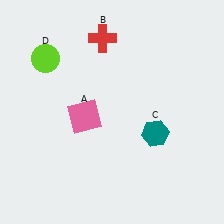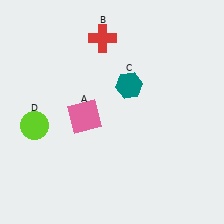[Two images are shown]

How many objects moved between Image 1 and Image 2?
2 objects moved between the two images.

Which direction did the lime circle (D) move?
The lime circle (D) moved down.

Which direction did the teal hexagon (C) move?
The teal hexagon (C) moved up.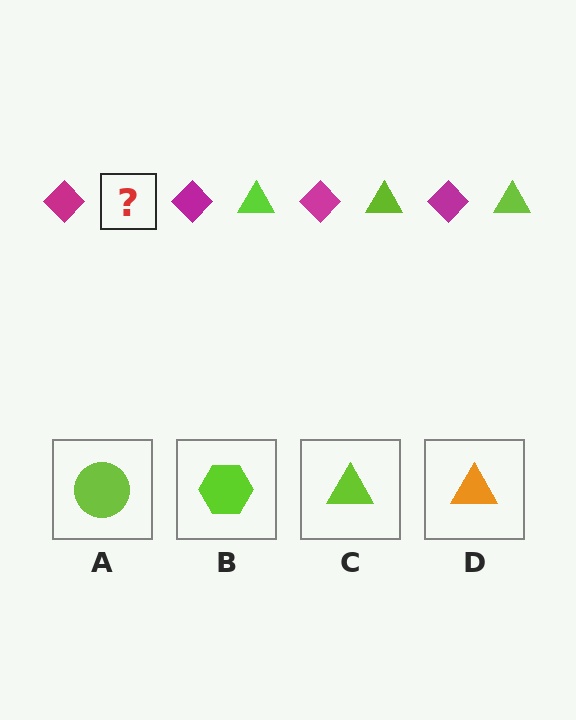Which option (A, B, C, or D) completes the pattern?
C.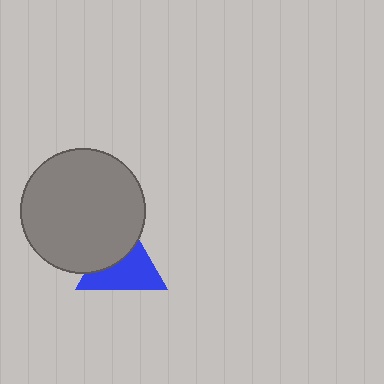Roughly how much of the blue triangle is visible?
About half of it is visible (roughly 59%).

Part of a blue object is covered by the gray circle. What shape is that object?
It is a triangle.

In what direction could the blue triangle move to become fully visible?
The blue triangle could move toward the lower-right. That would shift it out from behind the gray circle entirely.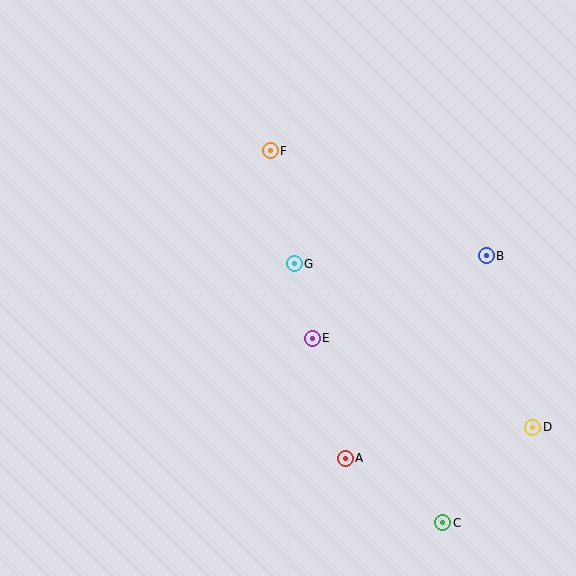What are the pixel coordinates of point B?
Point B is at (486, 256).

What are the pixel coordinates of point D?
Point D is at (533, 427).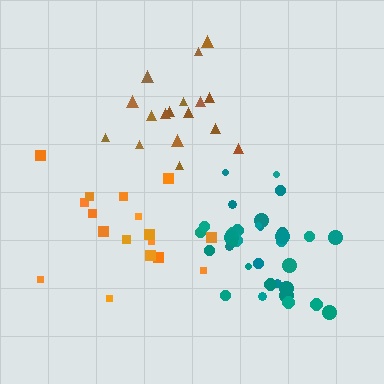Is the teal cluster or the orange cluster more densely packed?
Teal.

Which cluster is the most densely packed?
Teal.